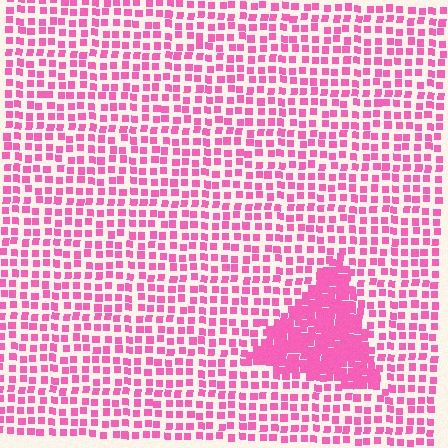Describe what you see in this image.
The image contains small pink elements arranged at two different densities. A triangle-shaped region is visible where the elements are more densely packed than the surrounding area.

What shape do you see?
I see a triangle.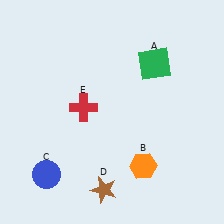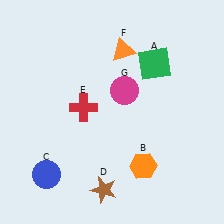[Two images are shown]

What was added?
An orange triangle (F), a magenta circle (G) were added in Image 2.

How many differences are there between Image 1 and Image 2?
There are 2 differences between the two images.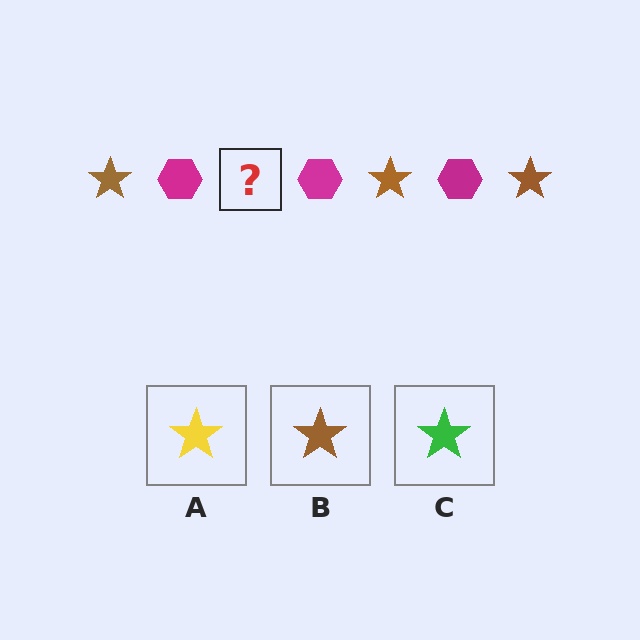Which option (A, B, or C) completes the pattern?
B.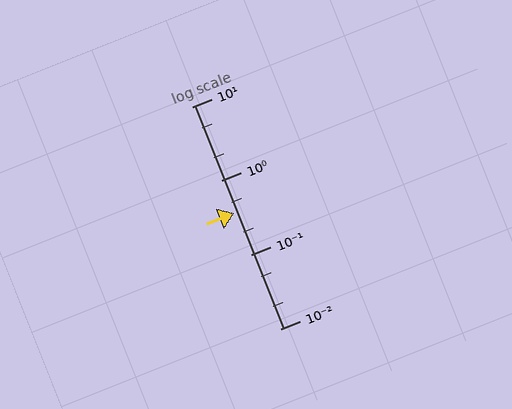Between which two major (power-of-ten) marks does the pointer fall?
The pointer is between 0.1 and 1.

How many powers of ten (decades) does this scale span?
The scale spans 3 decades, from 0.01 to 10.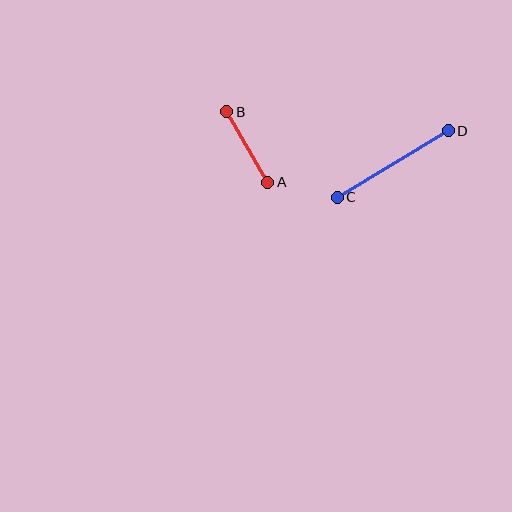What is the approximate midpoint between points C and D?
The midpoint is at approximately (393, 164) pixels.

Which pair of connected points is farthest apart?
Points C and D are farthest apart.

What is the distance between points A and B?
The distance is approximately 82 pixels.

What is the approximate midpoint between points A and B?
The midpoint is at approximately (247, 147) pixels.